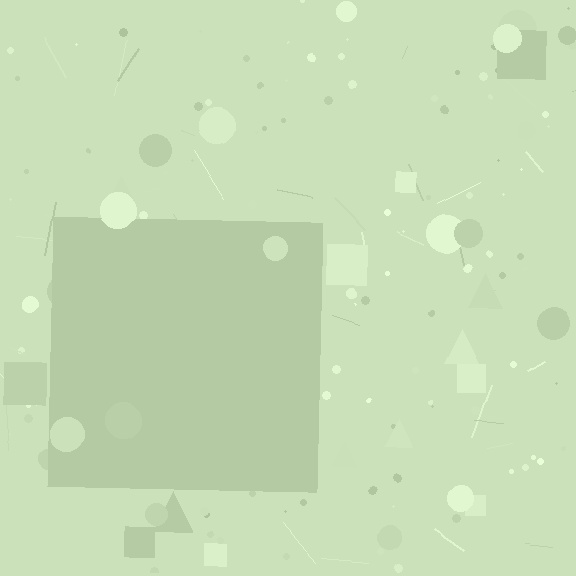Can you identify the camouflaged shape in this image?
The camouflaged shape is a square.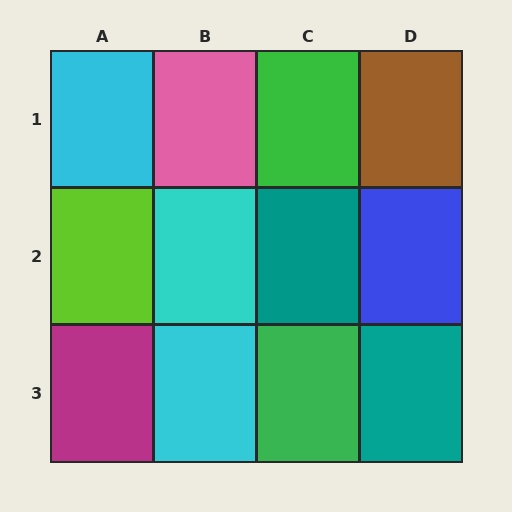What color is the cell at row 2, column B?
Cyan.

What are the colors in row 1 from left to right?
Cyan, pink, green, brown.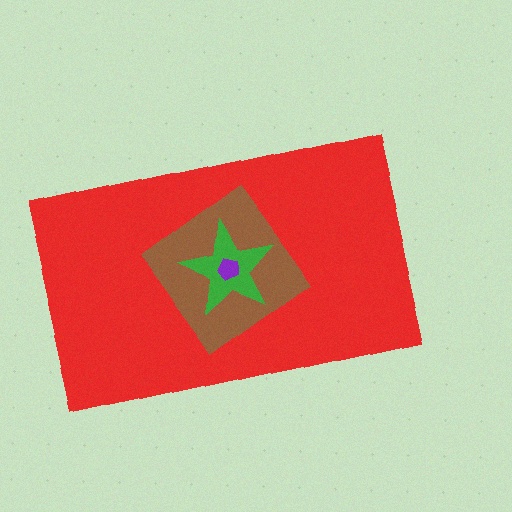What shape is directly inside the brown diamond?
The green star.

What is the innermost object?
The purple pentagon.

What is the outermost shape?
The red rectangle.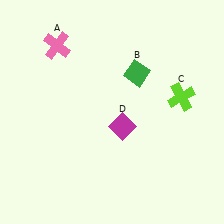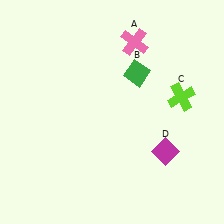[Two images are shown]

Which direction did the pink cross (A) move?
The pink cross (A) moved right.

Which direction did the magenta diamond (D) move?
The magenta diamond (D) moved right.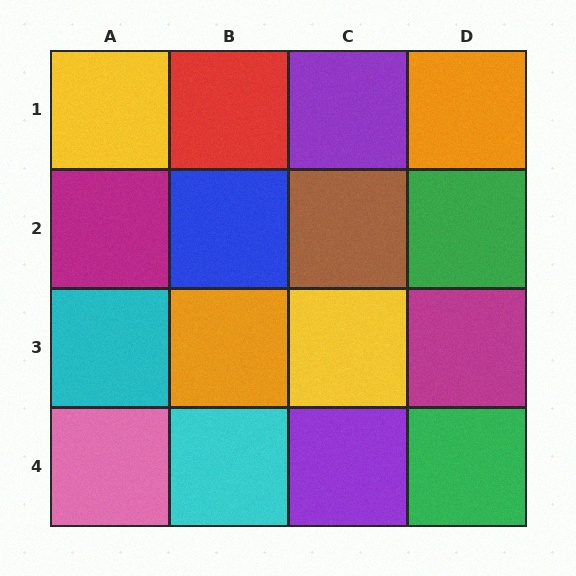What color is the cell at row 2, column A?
Magenta.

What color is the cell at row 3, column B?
Orange.